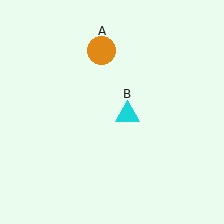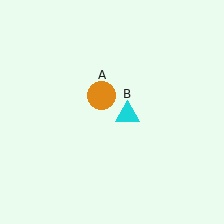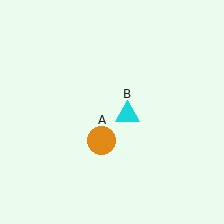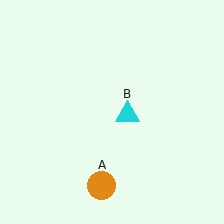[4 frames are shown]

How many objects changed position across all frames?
1 object changed position: orange circle (object A).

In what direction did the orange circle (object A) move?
The orange circle (object A) moved down.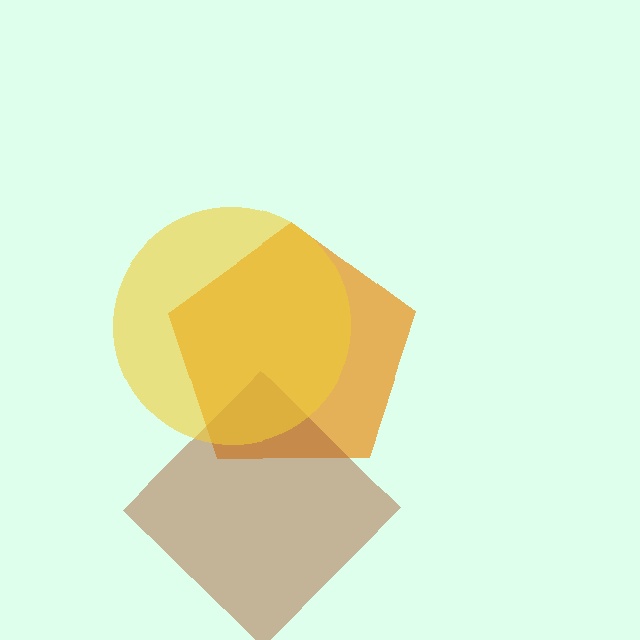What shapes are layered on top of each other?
The layered shapes are: an orange pentagon, a brown diamond, a yellow circle.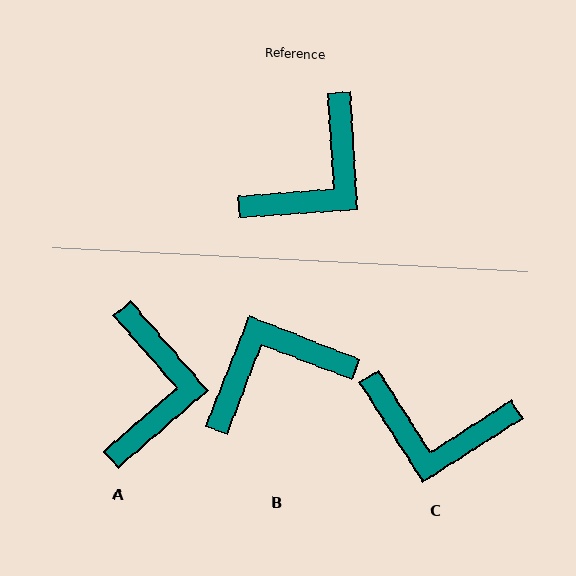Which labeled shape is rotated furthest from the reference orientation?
B, about 155 degrees away.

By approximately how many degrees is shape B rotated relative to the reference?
Approximately 155 degrees counter-clockwise.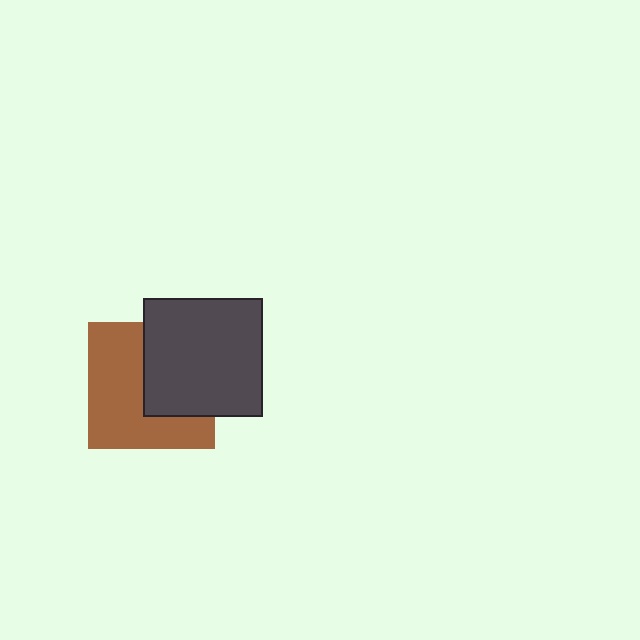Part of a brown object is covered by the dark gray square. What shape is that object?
It is a square.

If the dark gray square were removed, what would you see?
You would see the complete brown square.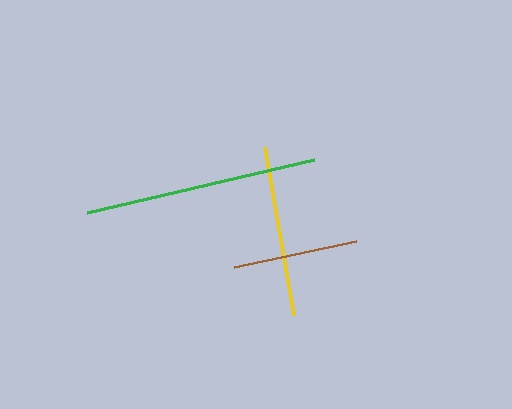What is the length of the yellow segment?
The yellow segment is approximately 170 pixels long.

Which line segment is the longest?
The green line is the longest at approximately 233 pixels.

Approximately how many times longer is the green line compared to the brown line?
The green line is approximately 1.9 times the length of the brown line.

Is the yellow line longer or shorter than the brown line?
The yellow line is longer than the brown line.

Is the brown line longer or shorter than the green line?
The green line is longer than the brown line.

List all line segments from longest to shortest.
From longest to shortest: green, yellow, brown.